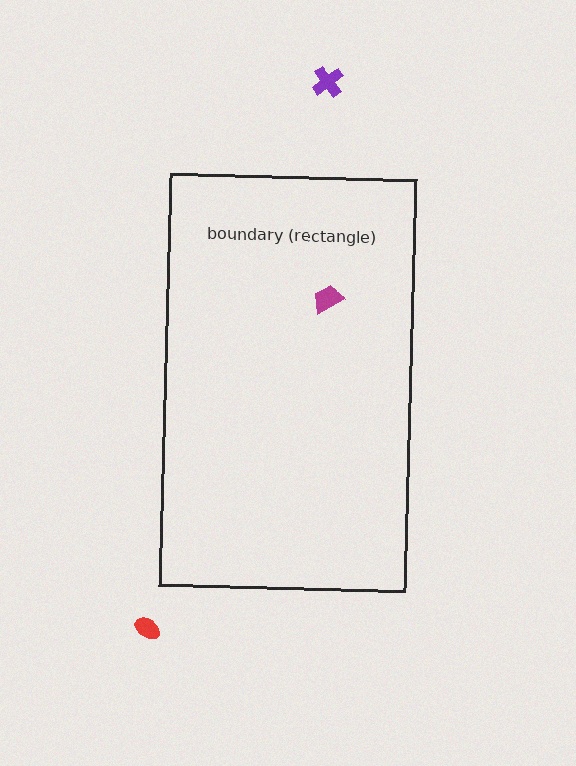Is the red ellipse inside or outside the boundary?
Outside.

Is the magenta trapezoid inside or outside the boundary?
Inside.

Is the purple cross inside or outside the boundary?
Outside.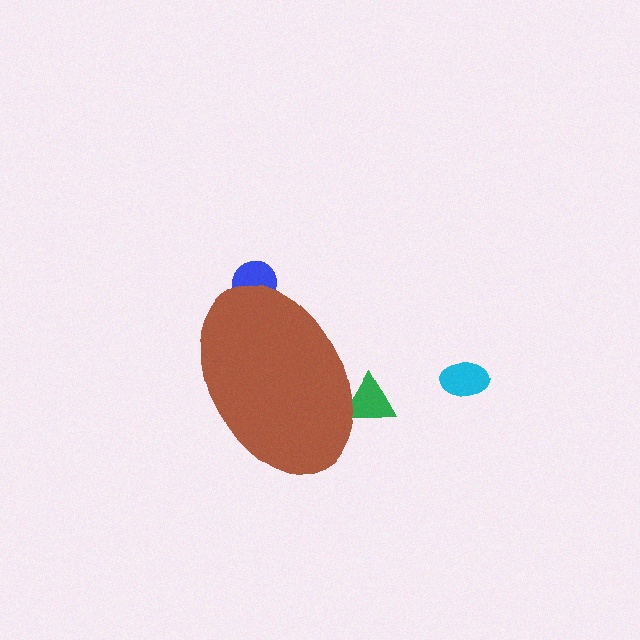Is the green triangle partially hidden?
Yes, the green triangle is partially hidden behind the brown ellipse.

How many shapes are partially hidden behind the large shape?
2 shapes are partially hidden.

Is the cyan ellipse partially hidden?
No, the cyan ellipse is fully visible.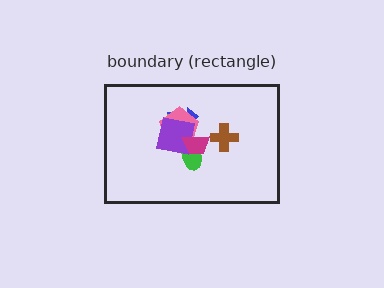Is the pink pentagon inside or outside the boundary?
Inside.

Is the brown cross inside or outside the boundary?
Inside.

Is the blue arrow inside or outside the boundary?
Inside.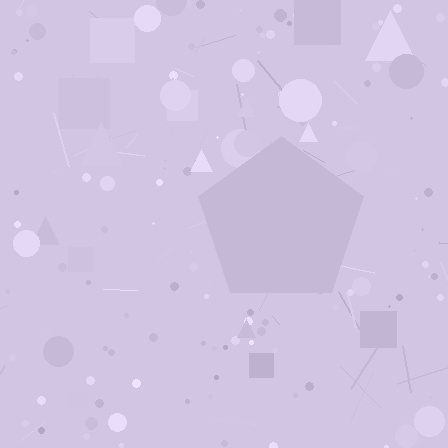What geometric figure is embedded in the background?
A pentagon is embedded in the background.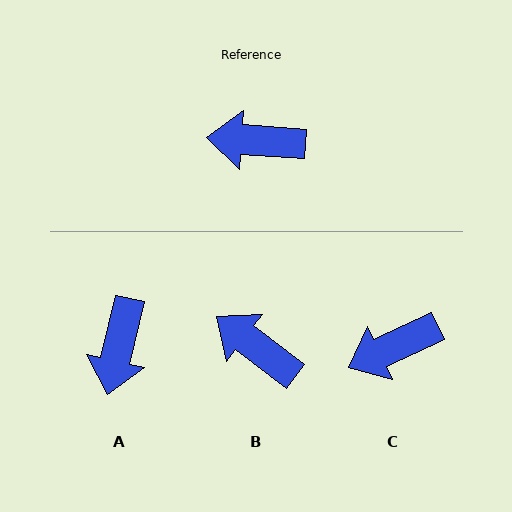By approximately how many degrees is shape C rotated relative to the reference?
Approximately 29 degrees counter-clockwise.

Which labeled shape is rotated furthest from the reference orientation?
A, about 81 degrees away.